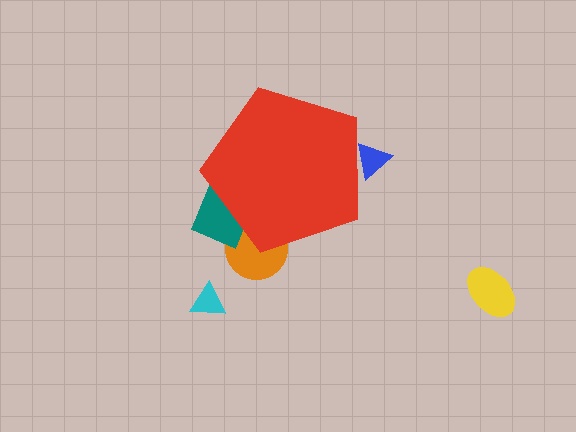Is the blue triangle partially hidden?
Yes, the blue triangle is partially hidden behind the red pentagon.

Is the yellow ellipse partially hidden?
No, the yellow ellipse is fully visible.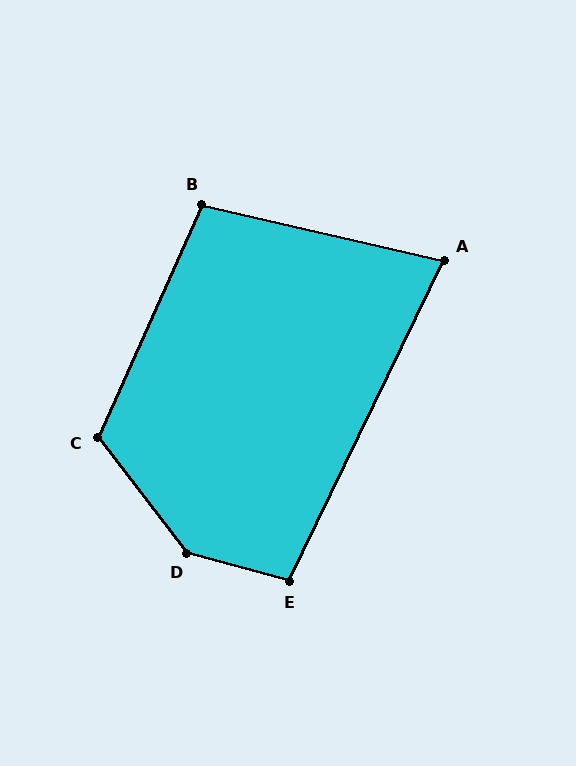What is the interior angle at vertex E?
Approximately 101 degrees (obtuse).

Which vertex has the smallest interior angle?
A, at approximately 77 degrees.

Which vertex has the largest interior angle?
D, at approximately 143 degrees.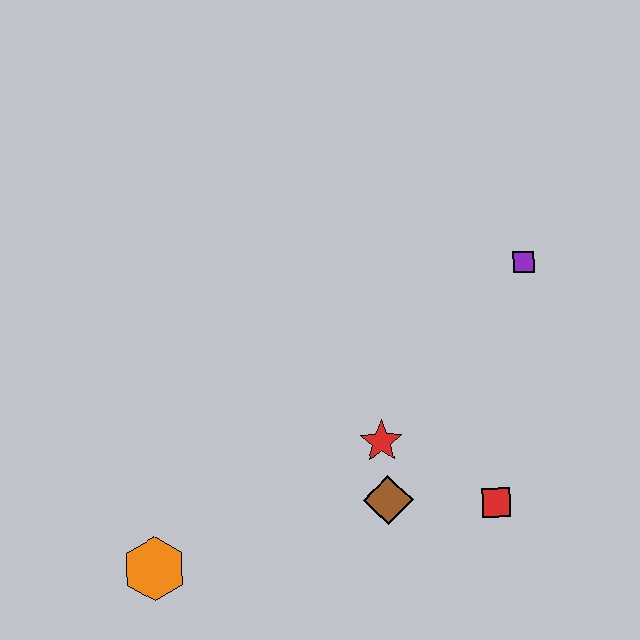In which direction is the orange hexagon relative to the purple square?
The orange hexagon is to the left of the purple square.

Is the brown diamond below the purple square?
Yes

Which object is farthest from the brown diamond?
The purple square is farthest from the brown diamond.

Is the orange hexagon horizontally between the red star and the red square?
No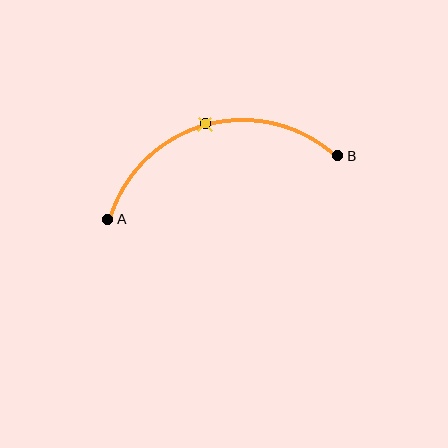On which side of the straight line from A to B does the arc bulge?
The arc bulges above the straight line connecting A and B.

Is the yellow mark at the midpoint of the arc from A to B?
Yes. The yellow mark lies on the arc at equal arc-length from both A and B — it is the arc midpoint.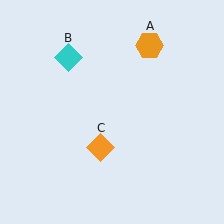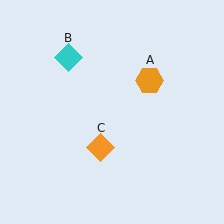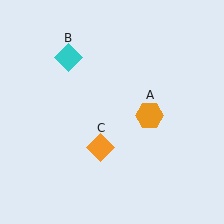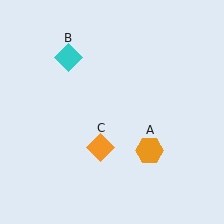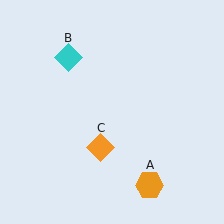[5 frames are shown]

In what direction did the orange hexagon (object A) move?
The orange hexagon (object A) moved down.